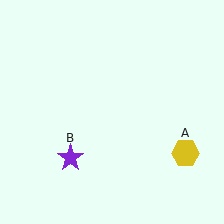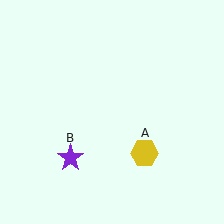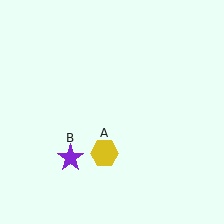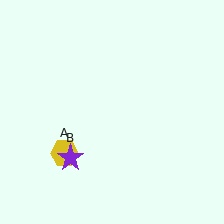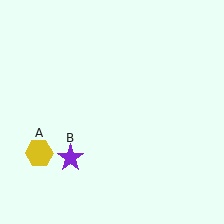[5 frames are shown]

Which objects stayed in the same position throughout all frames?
Purple star (object B) remained stationary.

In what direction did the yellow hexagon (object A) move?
The yellow hexagon (object A) moved left.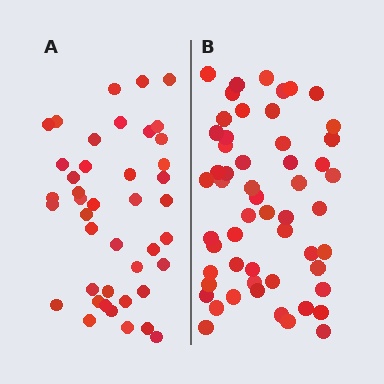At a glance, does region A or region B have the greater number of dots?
Region B (the right region) has more dots.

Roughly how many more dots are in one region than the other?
Region B has approximately 15 more dots than region A.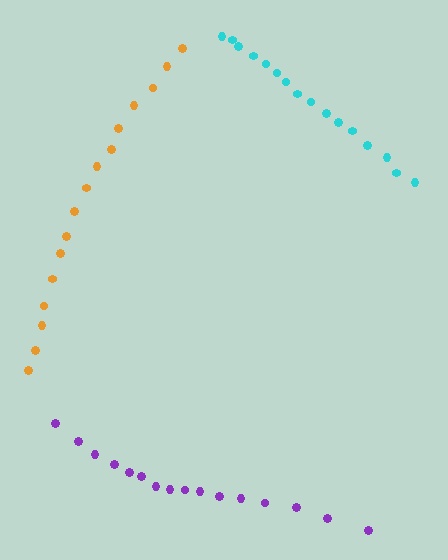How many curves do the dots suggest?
There are 3 distinct paths.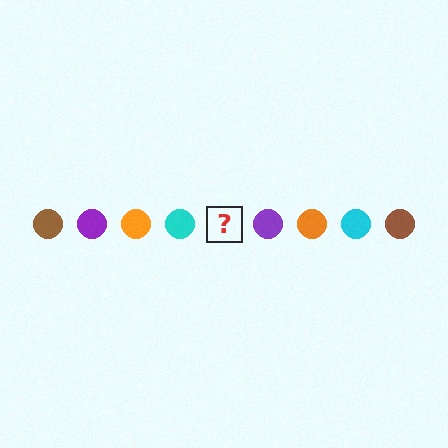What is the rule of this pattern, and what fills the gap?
The rule is that the pattern cycles through brown, purple, orange, cyan circles. The gap should be filled with a brown circle.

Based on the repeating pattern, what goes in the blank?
The blank should be a brown circle.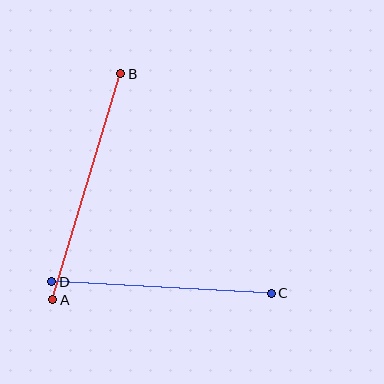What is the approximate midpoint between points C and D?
The midpoint is at approximately (161, 288) pixels.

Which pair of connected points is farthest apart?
Points A and B are farthest apart.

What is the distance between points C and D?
The distance is approximately 220 pixels.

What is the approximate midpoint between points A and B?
The midpoint is at approximately (87, 187) pixels.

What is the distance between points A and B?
The distance is approximately 236 pixels.